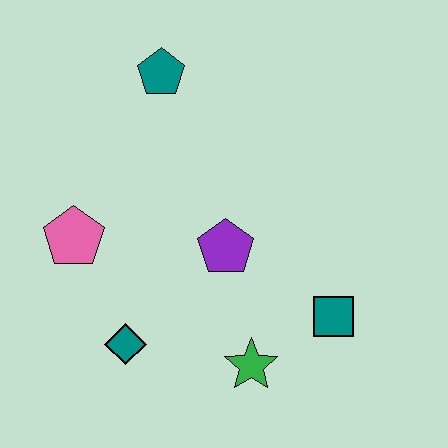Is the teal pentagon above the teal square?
Yes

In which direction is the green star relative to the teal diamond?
The green star is to the right of the teal diamond.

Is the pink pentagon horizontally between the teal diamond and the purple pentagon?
No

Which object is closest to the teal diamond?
The pink pentagon is closest to the teal diamond.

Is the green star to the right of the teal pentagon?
Yes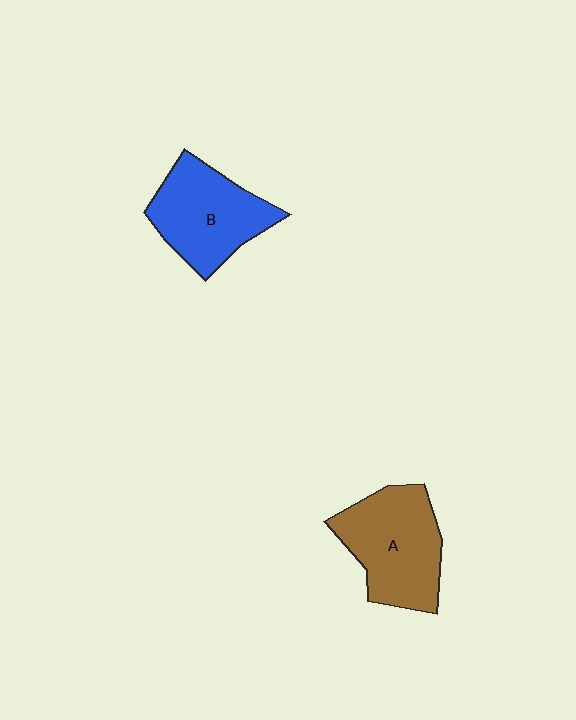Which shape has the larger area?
Shape A (brown).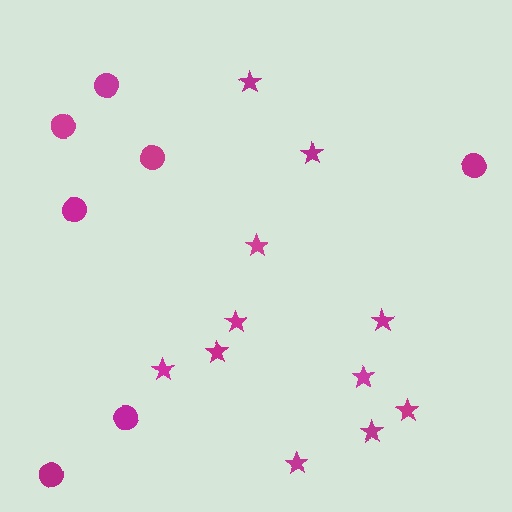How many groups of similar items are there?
There are 2 groups: one group of circles (7) and one group of stars (11).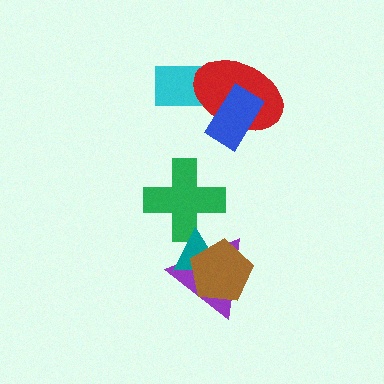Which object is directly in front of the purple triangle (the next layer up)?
The teal triangle is directly in front of the purple triangle.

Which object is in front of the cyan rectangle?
The red ellipse is in front of the cyan rectangle.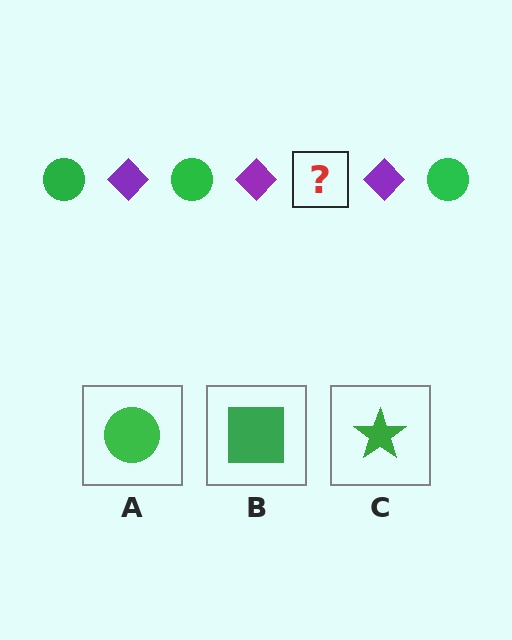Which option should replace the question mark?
Option A.